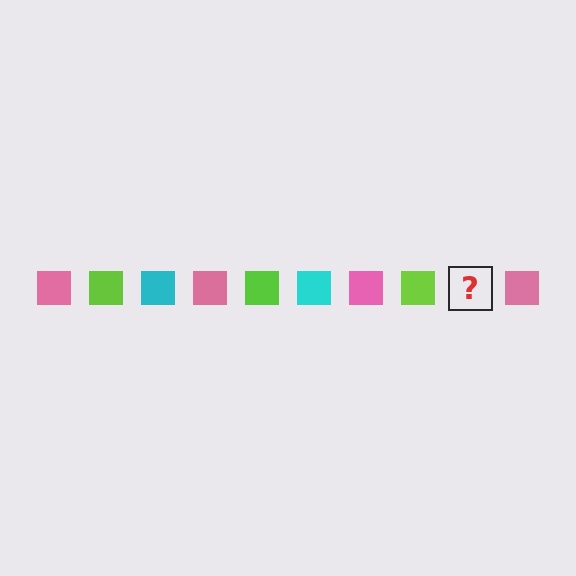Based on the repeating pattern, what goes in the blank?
The blank should be a cyan square.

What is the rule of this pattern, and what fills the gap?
The rule is that the pattern cycles through pink, lime, cyan squares. The gap should be filled with a cyan square.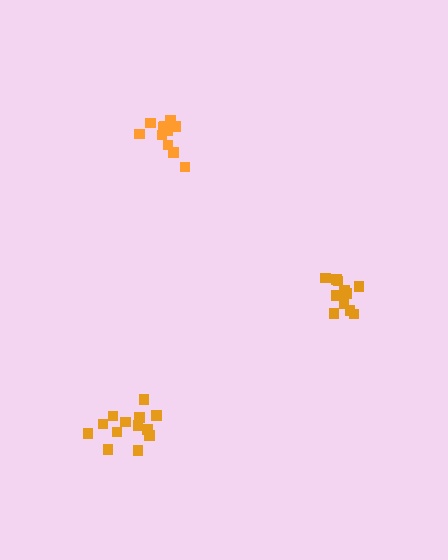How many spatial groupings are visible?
There are 3 spatial groupings.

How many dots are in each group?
Group 1: 11 dots, Group 2: 11 dots, Group 3: 13 dots (35 total).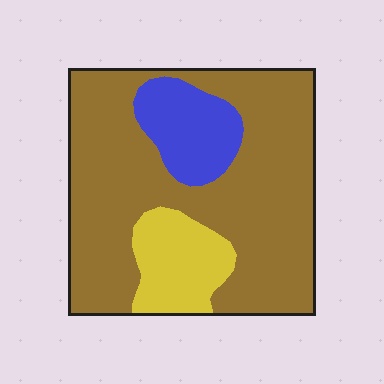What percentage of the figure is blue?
Blue covers roughly 15% of the figure.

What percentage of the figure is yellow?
Yellow takes up less than a quarter of the figure.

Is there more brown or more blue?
Brown.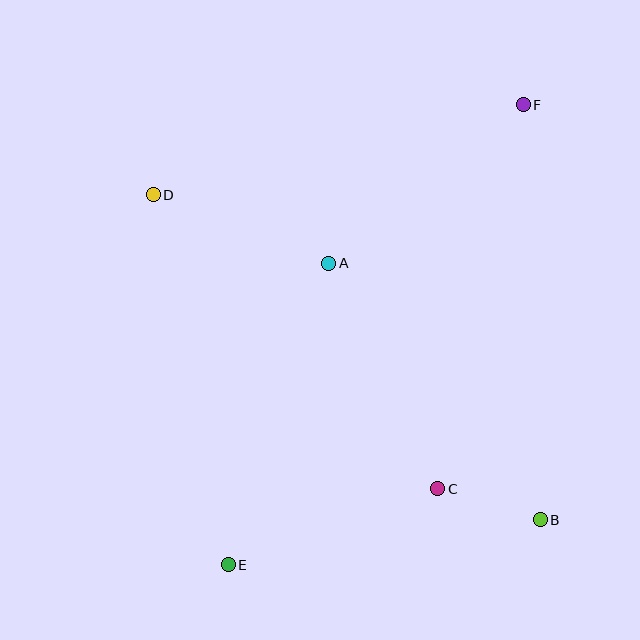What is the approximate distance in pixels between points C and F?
The distance between C and F is approximately 393 pixels.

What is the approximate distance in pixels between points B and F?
The distance between B and F is approximately 415 pixels.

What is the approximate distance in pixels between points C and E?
The distance between C and E is approximately 223 pixels.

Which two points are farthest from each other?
Points E and F are farthest from each other.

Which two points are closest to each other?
Points B and C are closest to each other.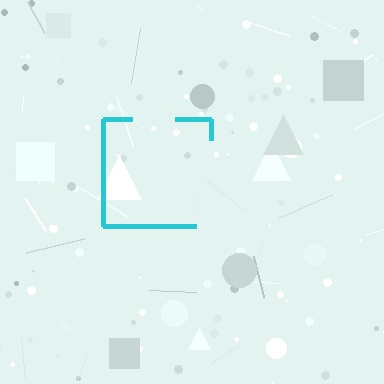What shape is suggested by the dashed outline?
The dashed outline suggests a square.